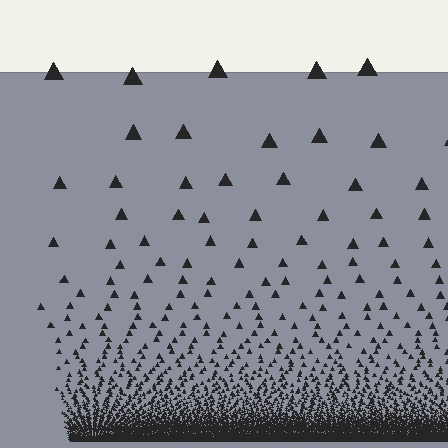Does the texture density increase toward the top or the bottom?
Density increases toward the bottom.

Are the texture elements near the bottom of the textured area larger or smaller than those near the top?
Smaller. The gradient is inverted — elements near the bottom are smaller and denser.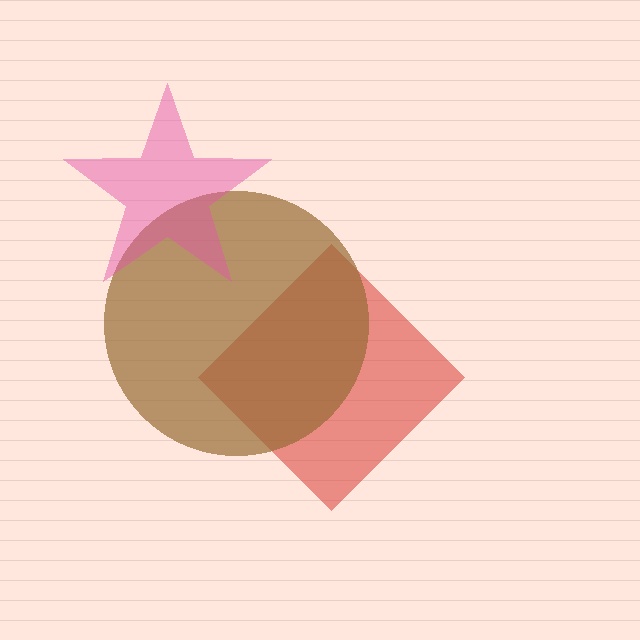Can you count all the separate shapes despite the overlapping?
Yes, there are 3 separate shapes.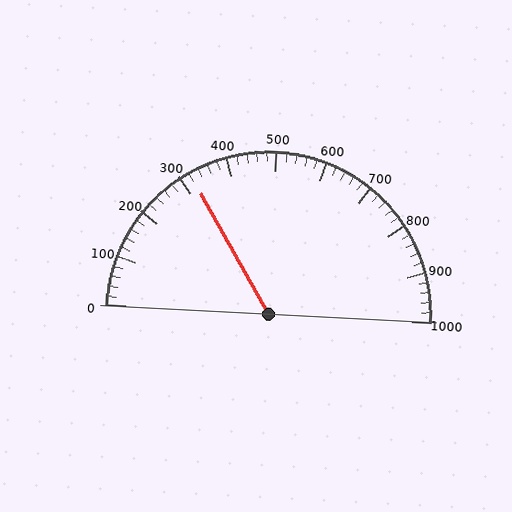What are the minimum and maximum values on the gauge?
The gauge ranges from 0 to 1000.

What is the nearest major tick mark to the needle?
The nearest major tick mark is 300.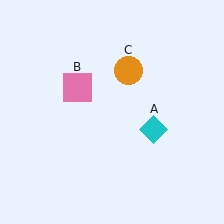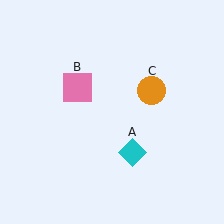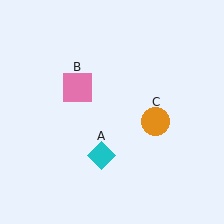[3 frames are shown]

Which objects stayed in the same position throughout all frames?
Pink square (object B) remained stationary.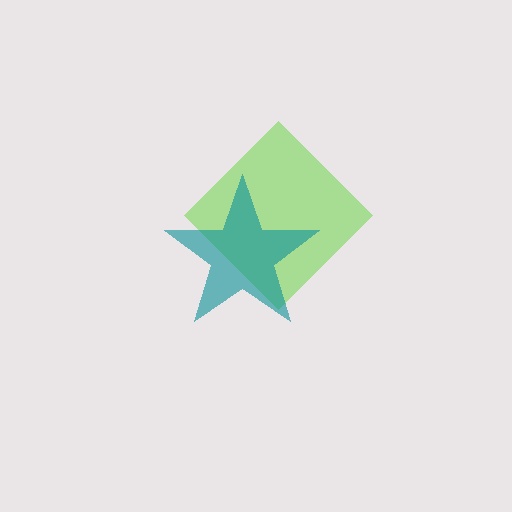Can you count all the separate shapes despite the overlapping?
Yes, there are 2 separate shapes.